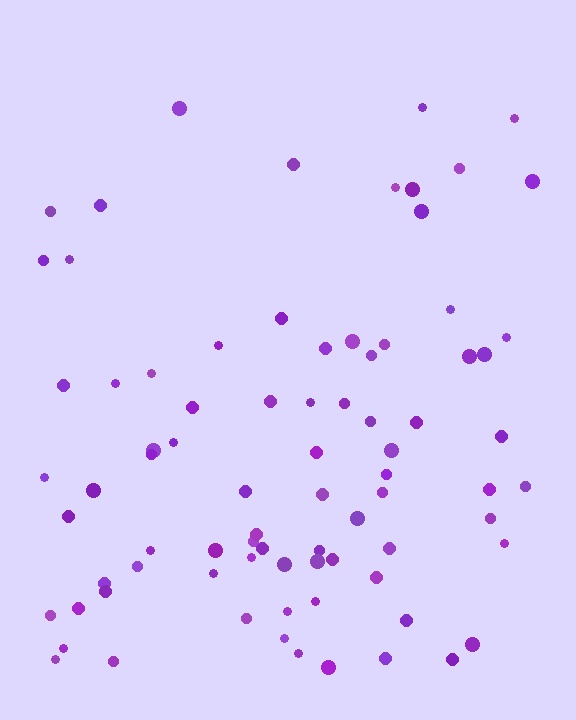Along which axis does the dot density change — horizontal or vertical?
Vertical.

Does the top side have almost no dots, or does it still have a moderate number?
Still a moderate number, just noticeably fewer than the bottom.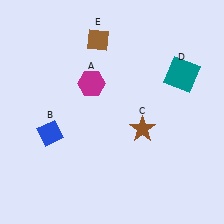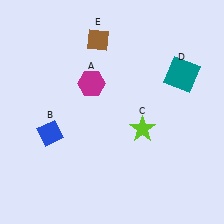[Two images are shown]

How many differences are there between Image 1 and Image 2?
There is 1 difference between the two images.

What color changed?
The star (C) changed from brown in Image 1 to lime in Image 2.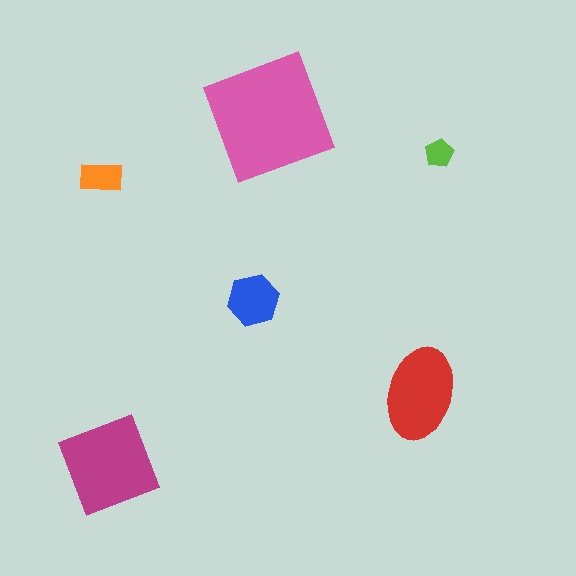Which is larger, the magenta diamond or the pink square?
The pink square.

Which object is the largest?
The pink square.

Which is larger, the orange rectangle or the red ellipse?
The red ellipse.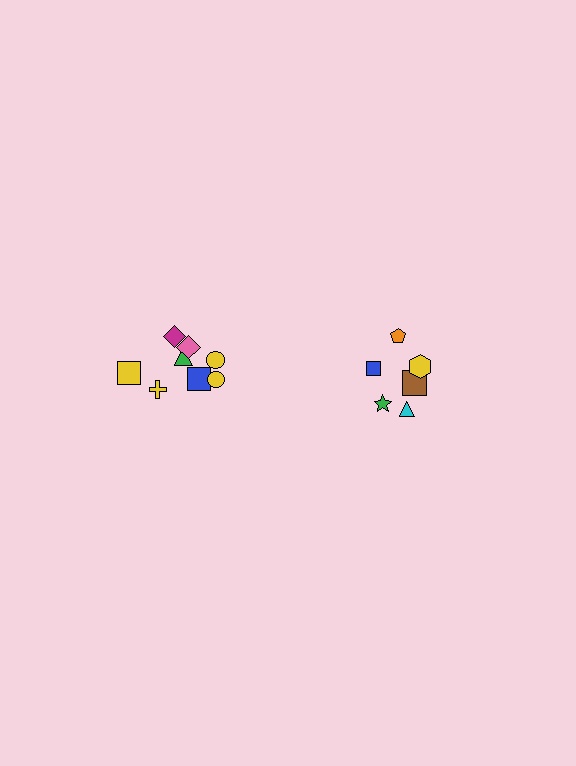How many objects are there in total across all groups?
There are 14 objects.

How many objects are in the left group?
There are 8 objects.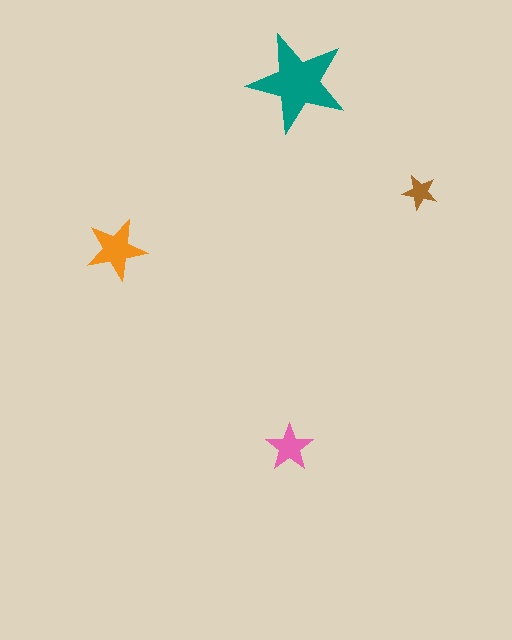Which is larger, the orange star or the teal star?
The teal one.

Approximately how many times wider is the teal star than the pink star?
About 2 times wider.